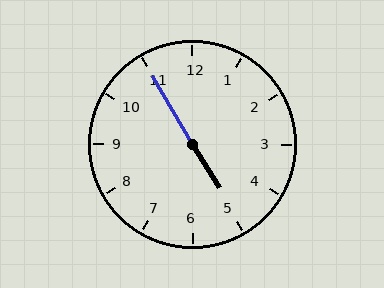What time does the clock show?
4:55.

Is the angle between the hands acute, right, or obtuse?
It is obtuse.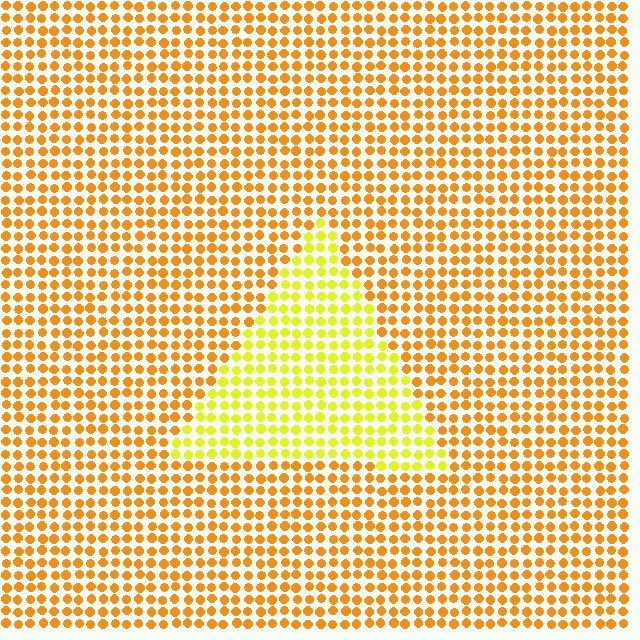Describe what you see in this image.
The image is filled with small orange elements in a uniform arrangement. A triangle-shaped region is visible where the elements are tinted to a slightly different hue, forming a subtle color boundary.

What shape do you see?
I see a triangle.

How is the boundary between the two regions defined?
The boundary is defined purely by a slight shift in hue (about 33 degrees). Spacing, size, and orientation are identical on both sides.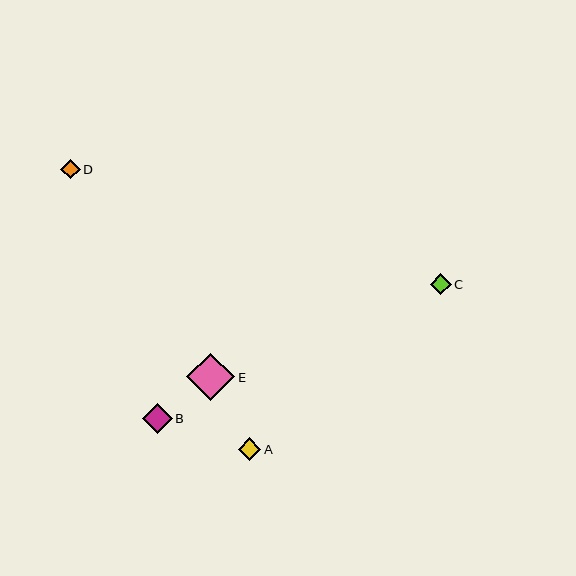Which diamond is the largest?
Diamond E is the largest with a size of approximately 48 pixels.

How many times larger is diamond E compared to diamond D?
Diamond E is approximately 2.5 times the size of diamond D.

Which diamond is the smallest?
Diamond D is the smallest with a size of approximately 19 pixels.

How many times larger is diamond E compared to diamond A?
Diamond E is approximately 2.1 times the size of diamond A.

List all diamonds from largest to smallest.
From largest to smallest: E, B, A, C, D.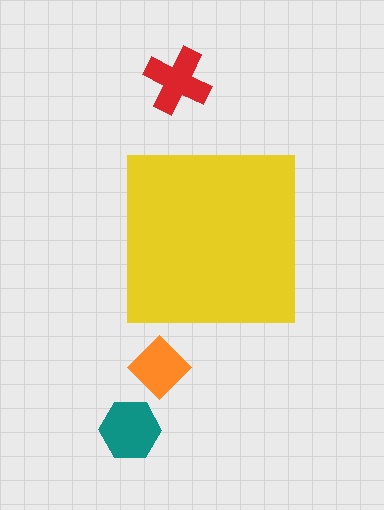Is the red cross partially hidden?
No, the red cross is fully visible.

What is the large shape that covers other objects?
A yellow square.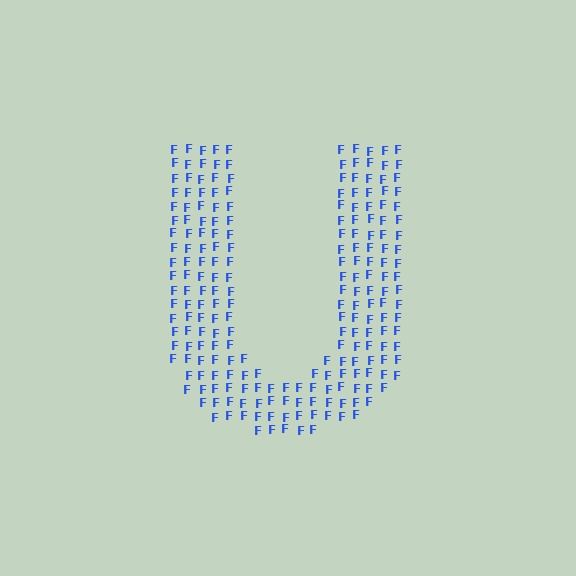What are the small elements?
The small elements are letter F's.